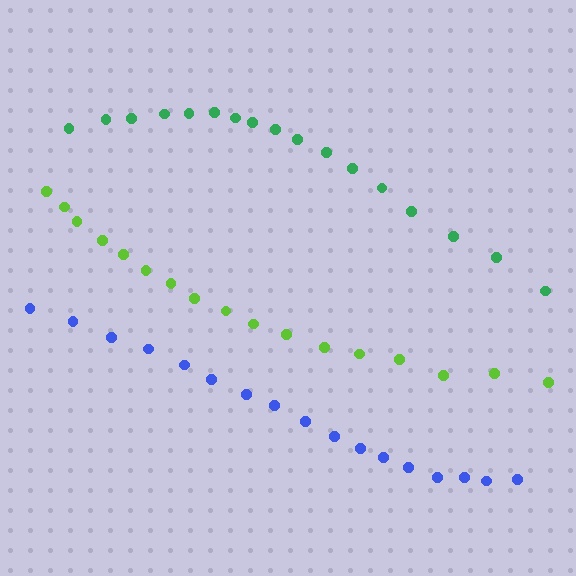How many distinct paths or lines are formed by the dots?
There are 3 distinct paths.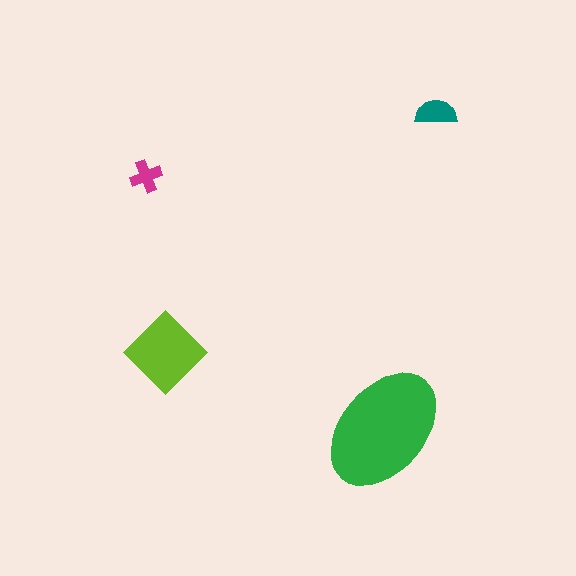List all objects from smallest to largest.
The magenta cross, the teal semicircle, the lime diamond, the green ellipse.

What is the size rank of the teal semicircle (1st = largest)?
3rd.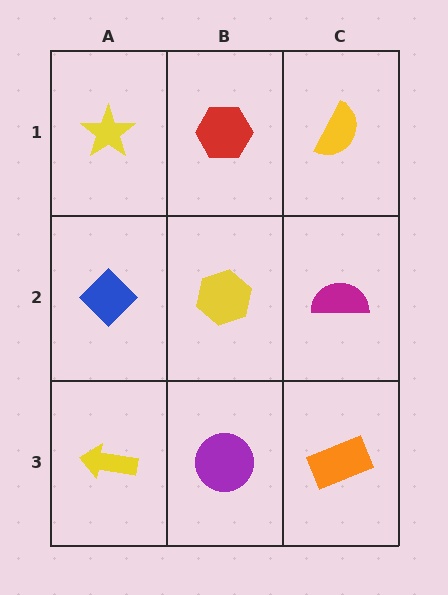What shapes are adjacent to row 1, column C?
A magenta semicircle (row 2, column C), a red hexagon (row 1, column B).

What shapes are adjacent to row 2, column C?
A yellow semicircle (row 1, column C), an orange rectangle (row 3, column C), a yellow hexagon (row 2, column B).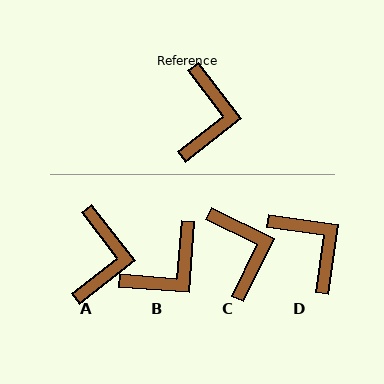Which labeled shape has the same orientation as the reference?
A.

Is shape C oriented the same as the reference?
No, it is off by about 26 degrees.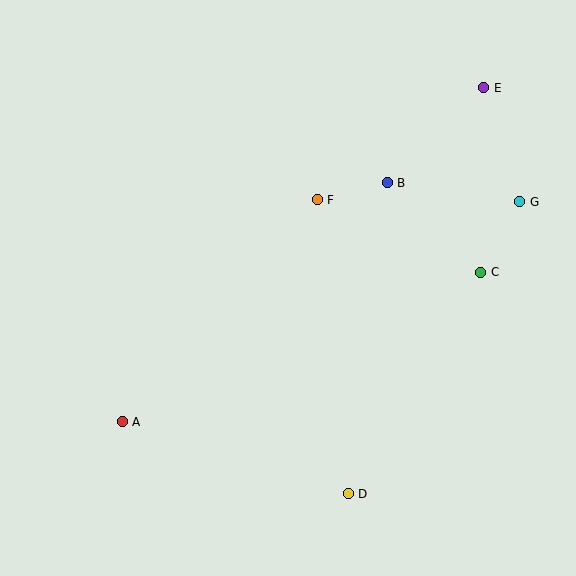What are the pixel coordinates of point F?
Point F is at (317, 200).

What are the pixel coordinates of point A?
Point A is at (122, 422).